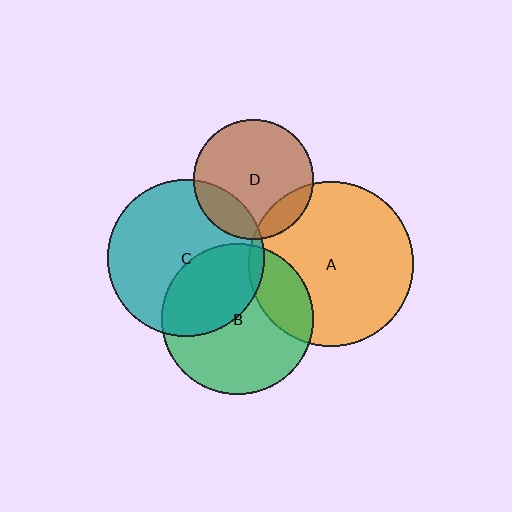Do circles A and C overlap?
Yes.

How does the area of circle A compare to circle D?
Approximately 1.9 times.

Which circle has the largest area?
Circle A (orange).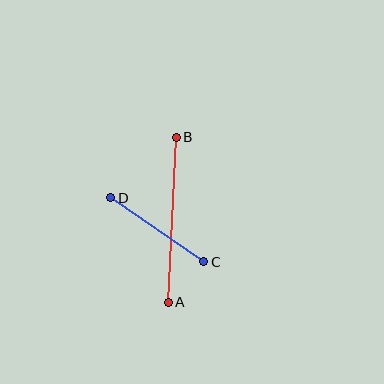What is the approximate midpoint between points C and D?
The midpoint is at approximately (157, 230) pixels.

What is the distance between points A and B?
The distance is approximately 166 pixels.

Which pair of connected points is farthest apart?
Points A and B are farthest apart.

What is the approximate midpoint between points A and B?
The midpoint is at approximately (172, 220) pixels.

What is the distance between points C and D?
The distance is approximately 113 pixels.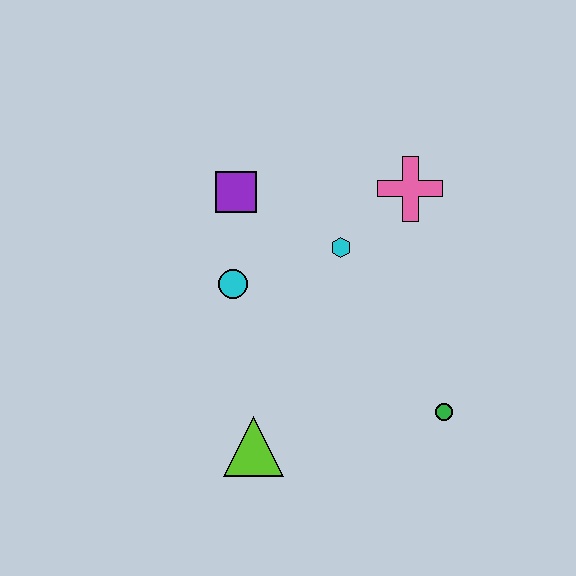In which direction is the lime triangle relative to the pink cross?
The lime triangle is below the pink cross.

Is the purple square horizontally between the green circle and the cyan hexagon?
No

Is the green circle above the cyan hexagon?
No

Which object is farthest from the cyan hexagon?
The lime triangle is farthest from the cyan hexagon.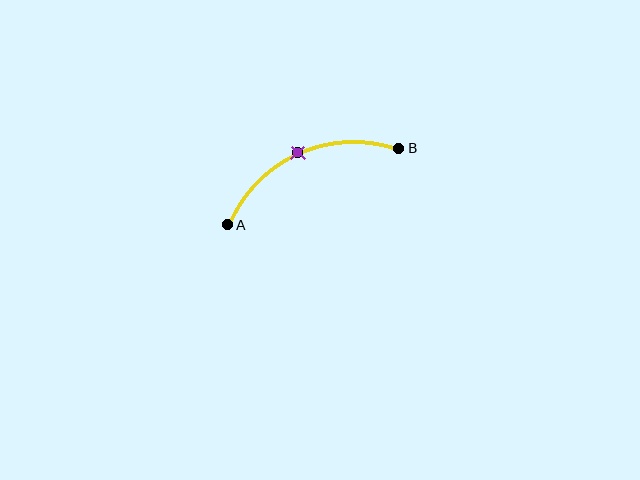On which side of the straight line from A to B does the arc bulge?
The arc bulges above the straight line connecting A and B.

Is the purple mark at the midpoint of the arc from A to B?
Yes. The purple mark lies on the arc at equal arc-length from both A and B — it is the arc midpoint.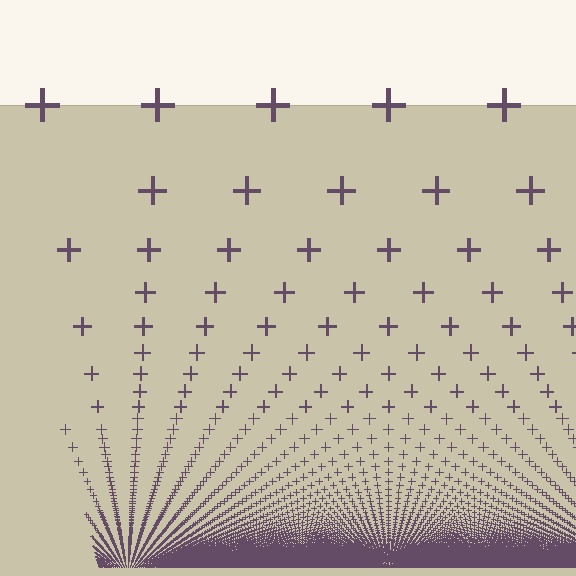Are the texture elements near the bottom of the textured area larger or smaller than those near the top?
Smaller. The gradient is inverted — elements near the bottom are smaller and denser.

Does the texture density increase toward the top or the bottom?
Density increases toward the bottom.